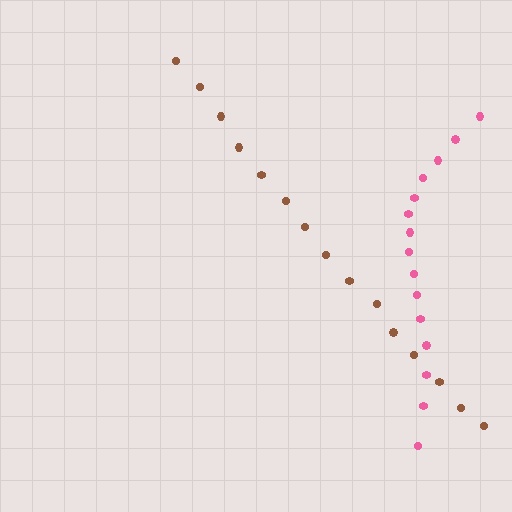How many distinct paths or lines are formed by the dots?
There are 2 distinct paths.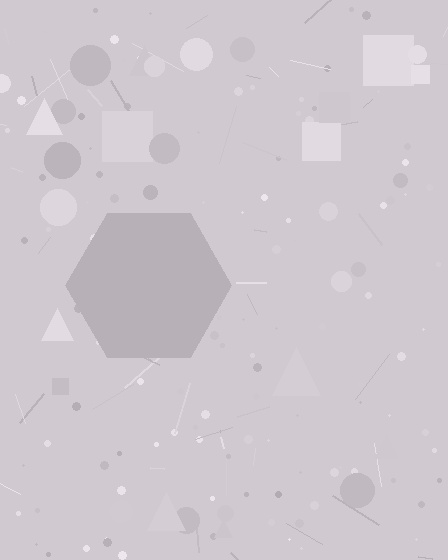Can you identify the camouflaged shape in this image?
The camouflaged shape is a hexagon.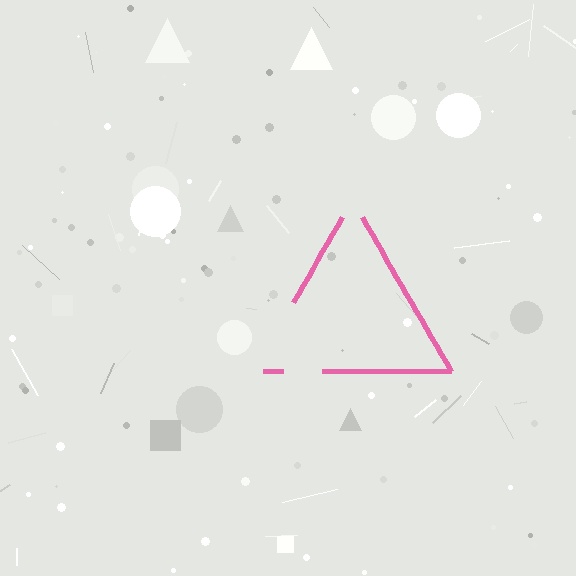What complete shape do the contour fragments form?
The contour fragments form a triangle.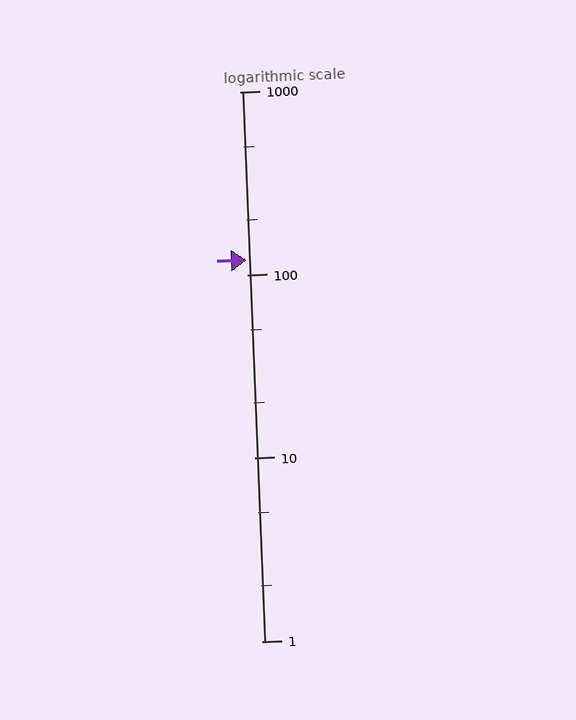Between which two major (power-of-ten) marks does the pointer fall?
The pointer is between 100 and 1000.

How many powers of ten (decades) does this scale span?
The scale spans 3 decades, from 1 to 1000.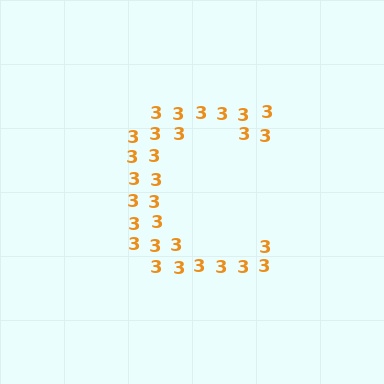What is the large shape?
The large shape is the letter C.